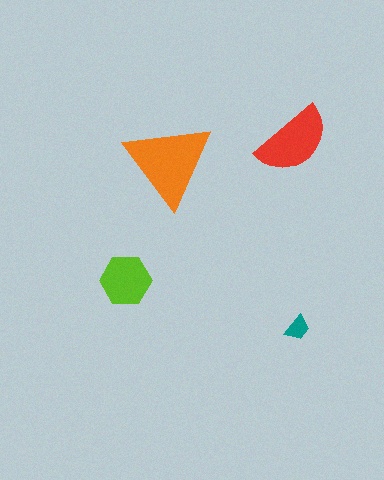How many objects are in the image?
There are 4 objects in the image.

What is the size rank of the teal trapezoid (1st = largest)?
4th.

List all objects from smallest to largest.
The teal trapezoid, the lime hexagon, the red semicircle, the orange triangle.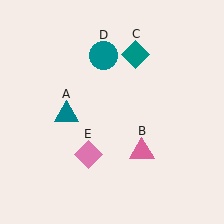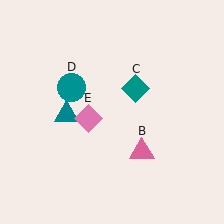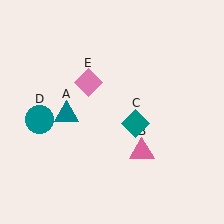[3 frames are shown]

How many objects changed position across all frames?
3 objects changed position: teal diamond (object C), teal circle (object D), pink diamond (object E).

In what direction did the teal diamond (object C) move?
The teal diamond (object C) moved down.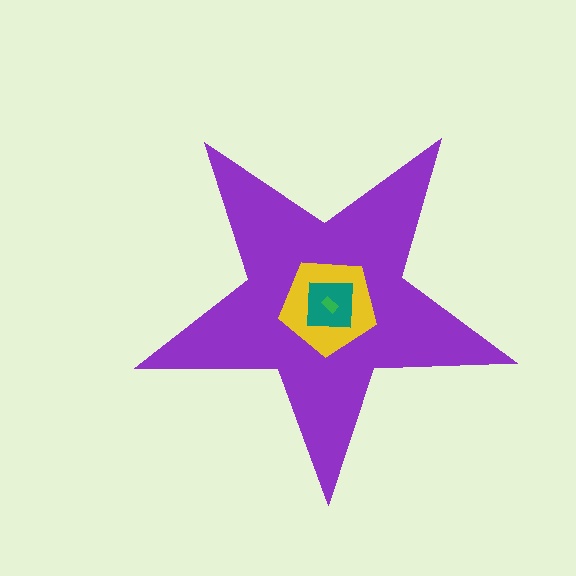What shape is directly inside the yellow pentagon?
The teal square.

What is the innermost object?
The green rectangle.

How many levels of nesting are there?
4.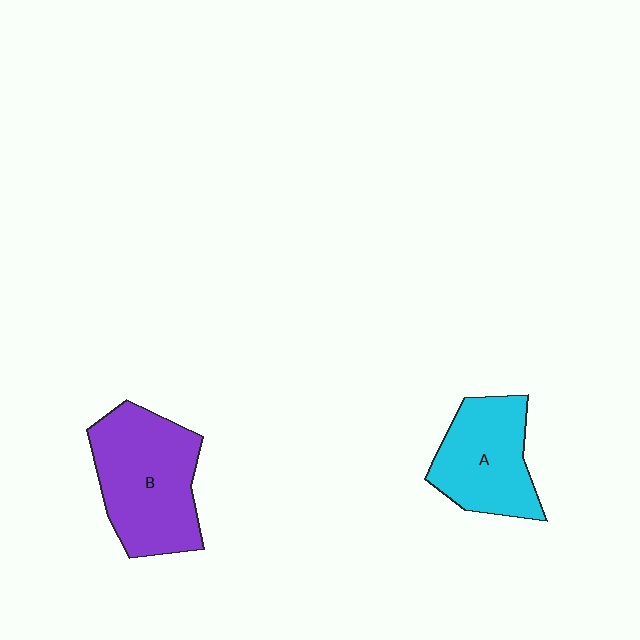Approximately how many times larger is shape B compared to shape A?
Approximately 1.3 times.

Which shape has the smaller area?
Shape A (cyan).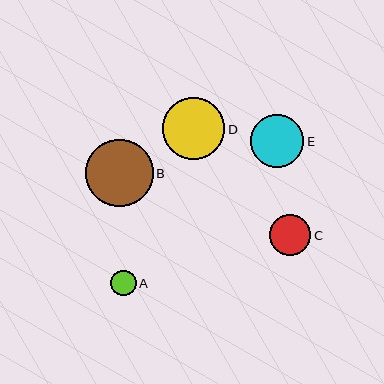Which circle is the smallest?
Circle A is the smallest with a size of approximately 25 pixels.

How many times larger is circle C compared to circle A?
Circle C is approximately 1.6 times the size of circle A.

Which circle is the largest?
Circle B is the largest with a size of approximately 67 pixels.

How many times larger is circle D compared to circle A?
Circle D is approximately 2.4 times the size of circle A.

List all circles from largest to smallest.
From largest to smallest: B, D, E, C, A.